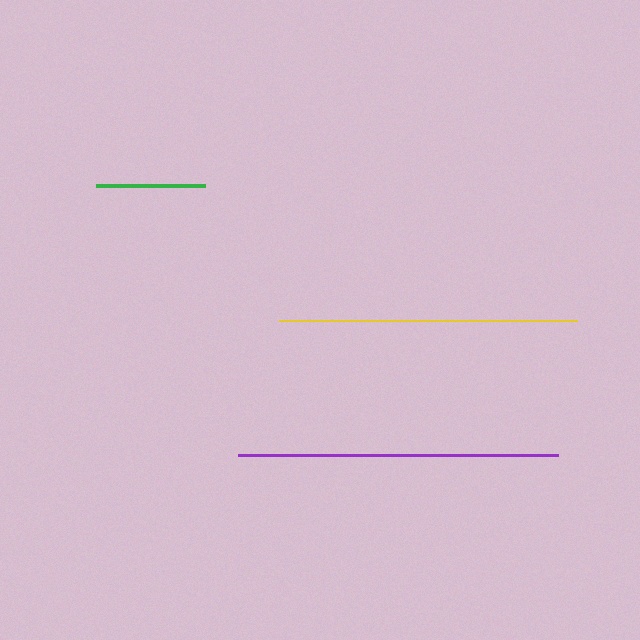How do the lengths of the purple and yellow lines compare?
The purple and yellow lines are approximately the same length.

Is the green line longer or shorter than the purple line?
The purple line is longer than the green line.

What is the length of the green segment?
The green segment is approximately 109 pixels long.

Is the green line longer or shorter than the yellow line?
The yellow line is longer than the green line.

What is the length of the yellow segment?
The yellow segment is approximately 299 pixels long.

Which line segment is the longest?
The purple line is the longest at approximately 320 pixels.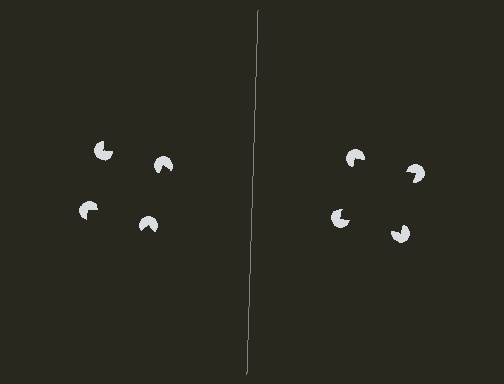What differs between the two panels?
The pac-man discs are positioned identically on both sides; only the wedge orientations differ. On the right they align to a square; on the left they are misaligned.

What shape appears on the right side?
An illusory square.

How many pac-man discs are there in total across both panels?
8 — 4 on each side.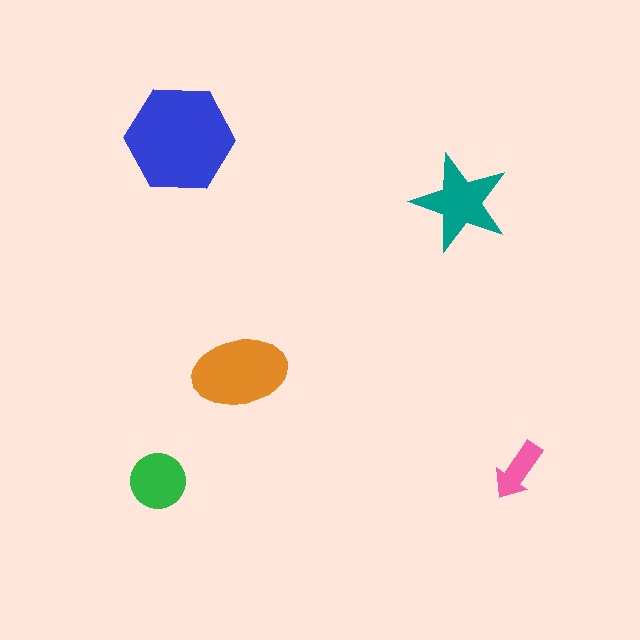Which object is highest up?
The blue hexagon is topmost.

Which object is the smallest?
The pink arrow.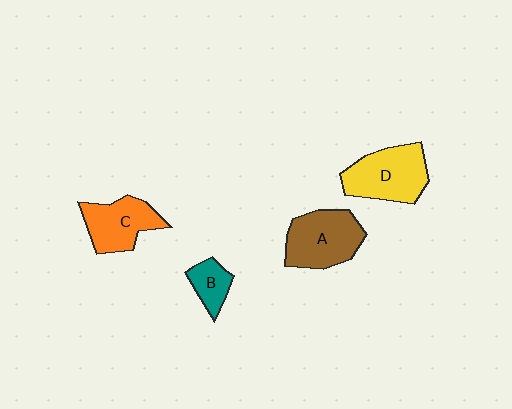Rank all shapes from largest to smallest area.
From largest to smallest: D (yellow), A (brown), C (orange), B (teal).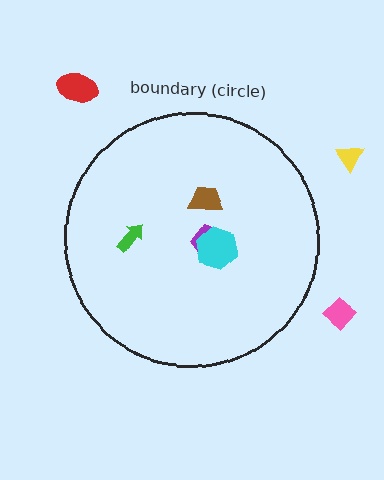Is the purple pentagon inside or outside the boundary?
Inside.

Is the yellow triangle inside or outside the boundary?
Outside.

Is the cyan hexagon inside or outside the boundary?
Inside.